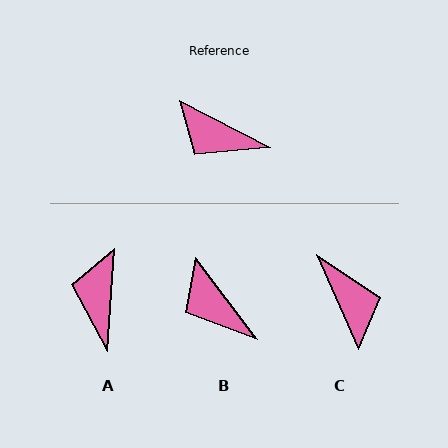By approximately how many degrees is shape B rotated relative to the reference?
Approximately 26 degrees clockwise.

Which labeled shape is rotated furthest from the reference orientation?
C, about 141 degrees away.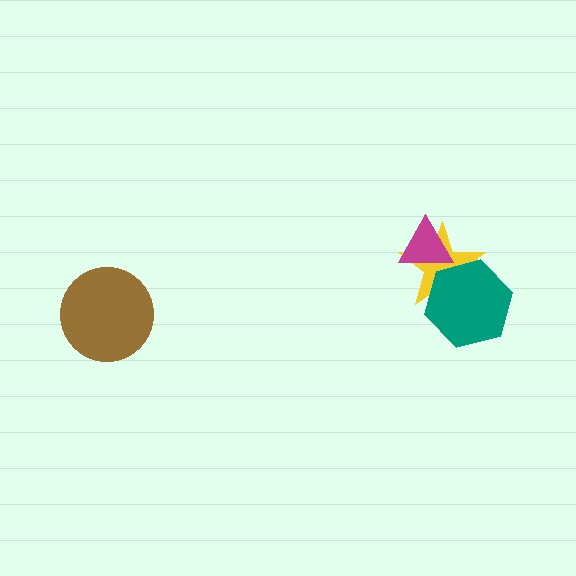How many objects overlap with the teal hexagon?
1 object overlaps with the teal hexagon.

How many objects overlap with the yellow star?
2 objects overlap with the yellow star.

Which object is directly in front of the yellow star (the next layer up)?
The magenta triangle is directly in front of the yellow star.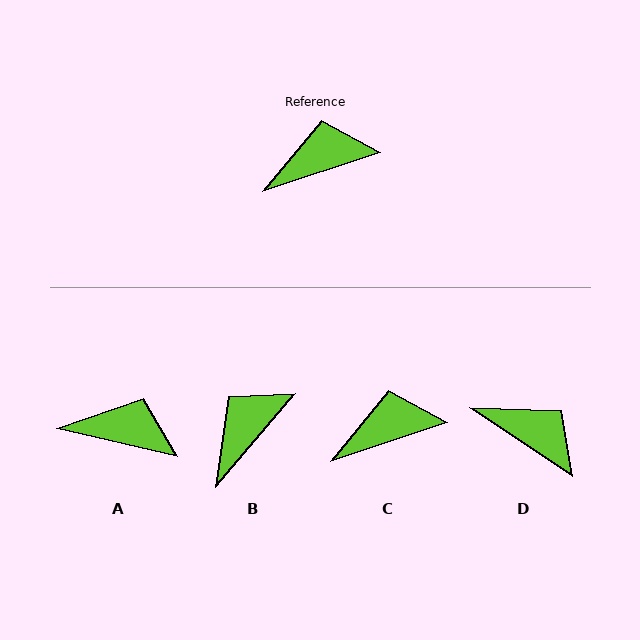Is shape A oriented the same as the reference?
No, it is off by about 31 degrees.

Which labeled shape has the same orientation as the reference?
C.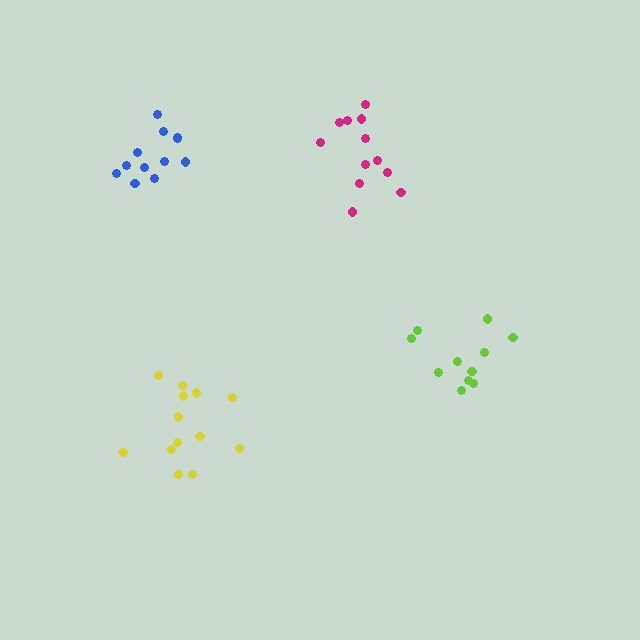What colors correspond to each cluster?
The clusters are colored: blue, yellow, lime, magenta.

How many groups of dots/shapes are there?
There are 4 groups.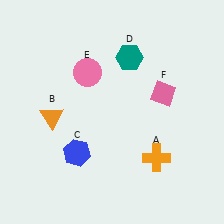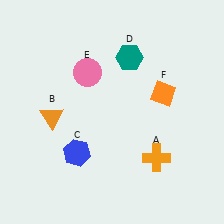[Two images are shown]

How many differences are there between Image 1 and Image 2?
There is 1 difference between the two images.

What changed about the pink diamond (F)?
In Image 1, F is pink. In Image 2, it changed to orange.